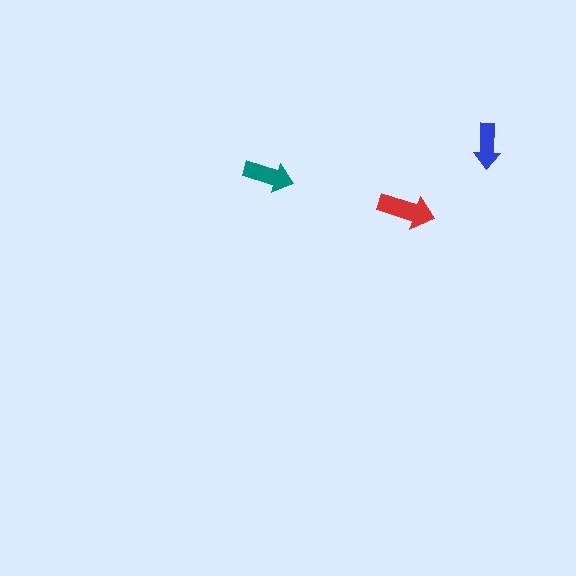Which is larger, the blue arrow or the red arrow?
The red one.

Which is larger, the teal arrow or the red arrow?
The red one.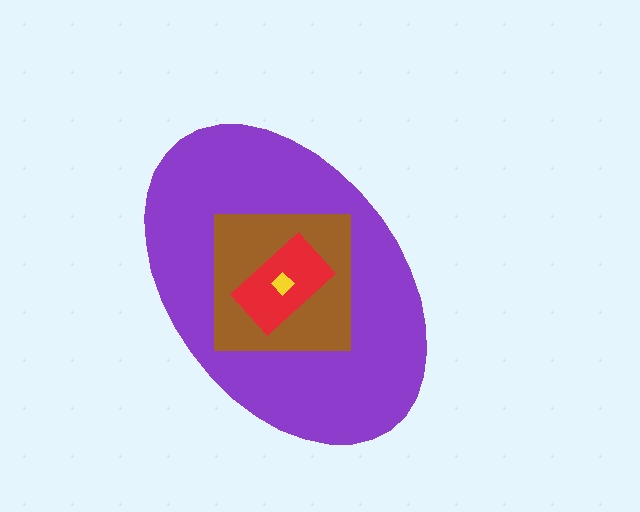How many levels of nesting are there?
4.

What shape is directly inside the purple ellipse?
The brown square.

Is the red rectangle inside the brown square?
Yes.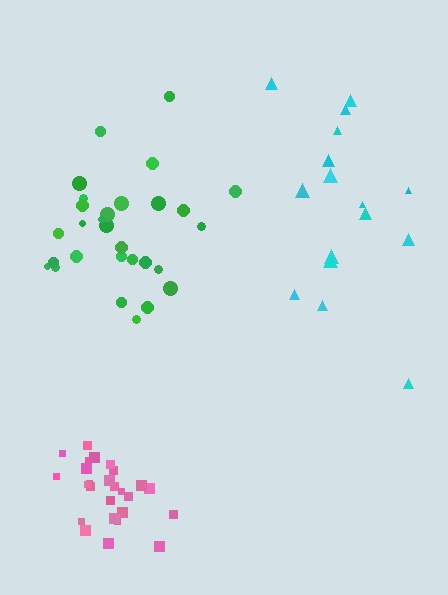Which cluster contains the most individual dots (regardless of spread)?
Green (30).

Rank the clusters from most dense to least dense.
pink, green, cyan.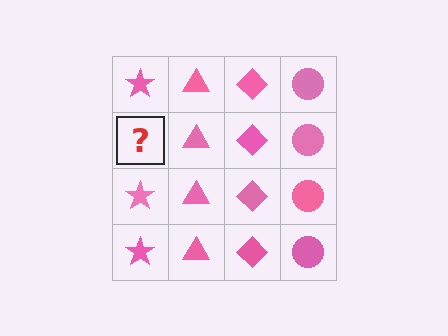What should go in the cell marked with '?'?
The missing cell should contain a pink star.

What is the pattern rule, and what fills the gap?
The rule is that each column has a consistent shape. The gap should be filled with a pink star.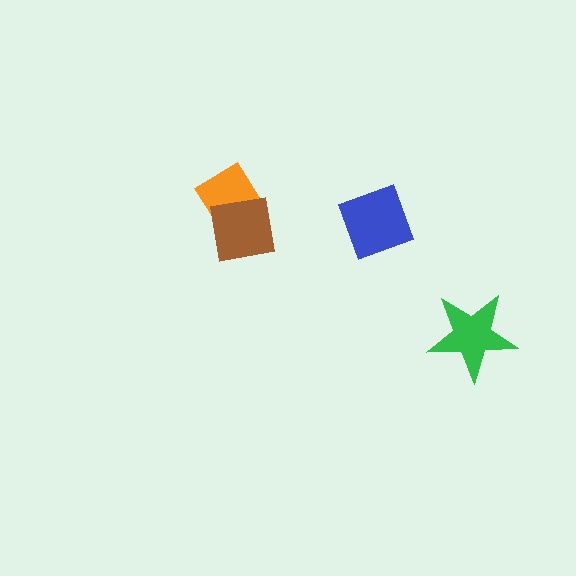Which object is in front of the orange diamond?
The brown square is in front of the orange diamond.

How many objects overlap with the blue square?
0 objects overlap with the blue square.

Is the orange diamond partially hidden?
Yes, it is partially covered by another shape.